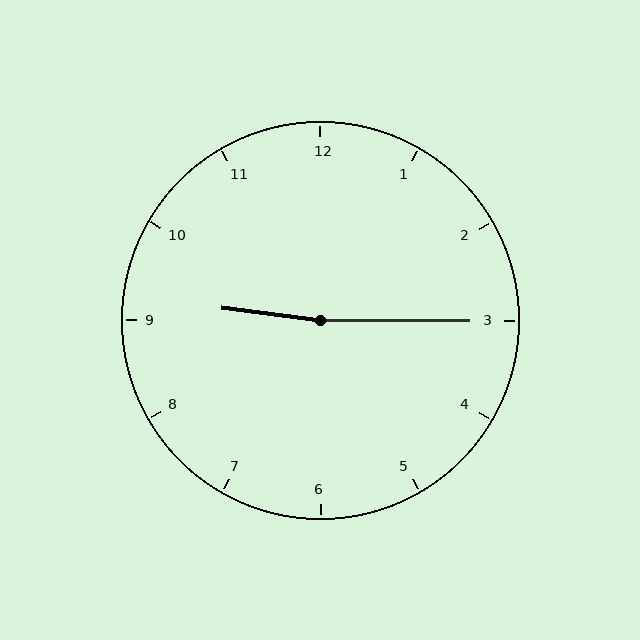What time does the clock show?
9:15.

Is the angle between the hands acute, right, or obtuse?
It is obtuse.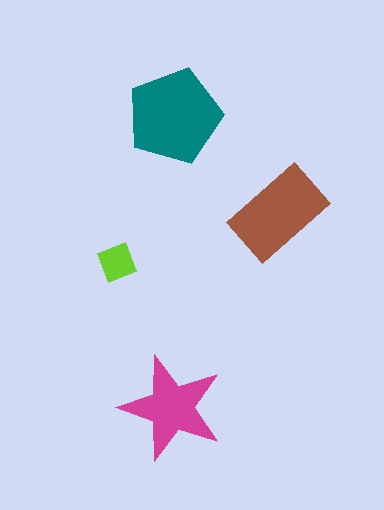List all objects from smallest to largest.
The lime diamond, the magenta star, the brown rectangle, the teal pentagon.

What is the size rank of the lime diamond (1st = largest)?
4th.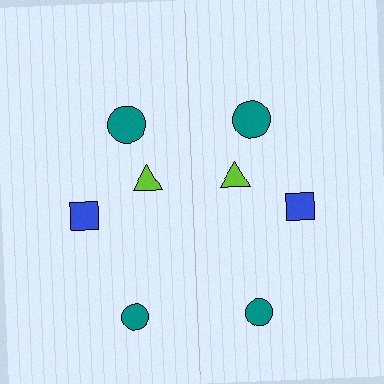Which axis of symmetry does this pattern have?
The pattern has a vertical axis of symmetry running through the center of the image.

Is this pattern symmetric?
Yes, this pattern has bilateral (reflection) symmetry.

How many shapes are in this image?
There are 8 shapes in this image.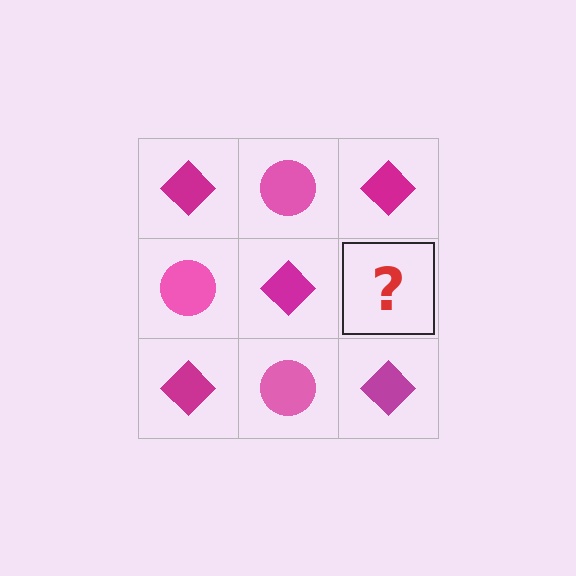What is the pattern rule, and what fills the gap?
The rule is that it alternates magenta diamond and pink circle in a checkerboard pattern. The gap should be filled with a pink circle.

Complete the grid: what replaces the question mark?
The question mark should be replaced with a pink circle.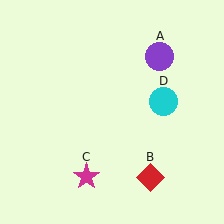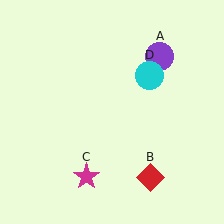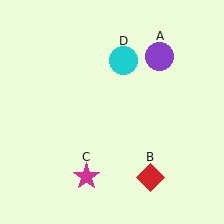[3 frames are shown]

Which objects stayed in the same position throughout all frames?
Purple circle (object A) and red diamond (object B) and magenta star (object C) remained stationary.